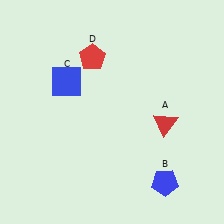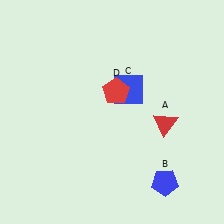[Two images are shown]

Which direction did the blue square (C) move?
The blue square (C) moved right.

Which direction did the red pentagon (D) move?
The red pentagon (D) moved down.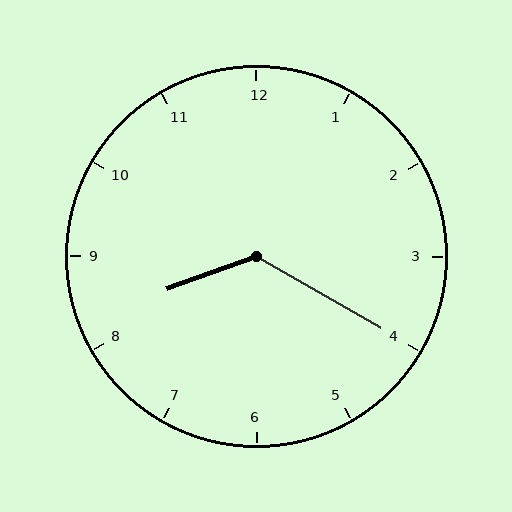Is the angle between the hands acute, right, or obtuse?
It is obtuse.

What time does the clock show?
8:20.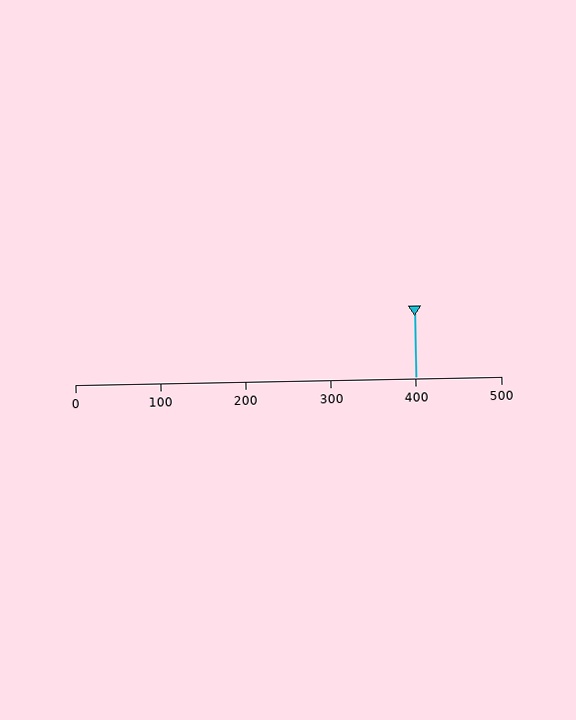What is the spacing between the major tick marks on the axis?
The major ticks are spaced 100 apart.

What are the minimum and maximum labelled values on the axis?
The axis runs from 0 to 500.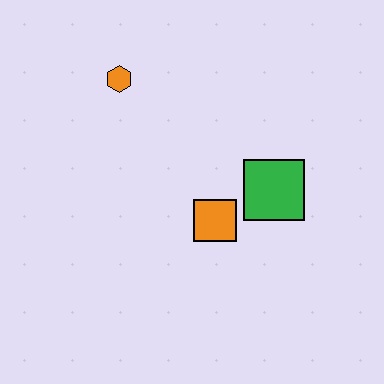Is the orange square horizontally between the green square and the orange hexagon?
Yes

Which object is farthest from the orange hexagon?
The green square is farthest from the orange hexagon.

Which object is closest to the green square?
The orange square is closest to the green square.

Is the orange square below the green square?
Yes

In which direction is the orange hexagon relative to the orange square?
The orange hexagon is above the orange square.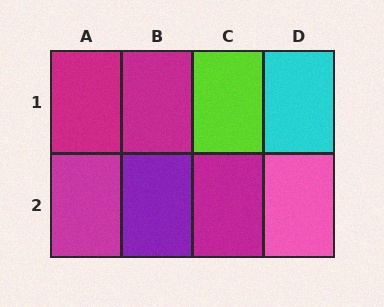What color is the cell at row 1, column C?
Lime.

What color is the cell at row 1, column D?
Cyan.